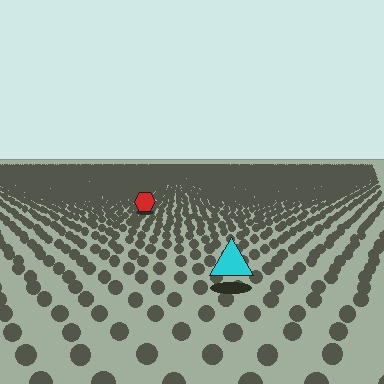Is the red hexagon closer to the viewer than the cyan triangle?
No. The cyan triangle is closer — you can tell from the texture gradient: the ground texture is coarser near it.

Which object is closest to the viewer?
The cyan triangle is closest. The texture marks near it are larger and more spread out.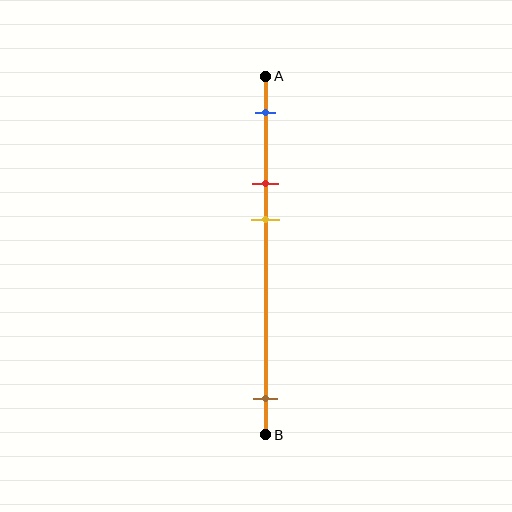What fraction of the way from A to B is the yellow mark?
The yellow mark is approximately 40% (0.4) of the way from A to B.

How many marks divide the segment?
There are 4 marks dividing the segment.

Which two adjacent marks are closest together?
The red and yellow marks are the closest adjacent pair.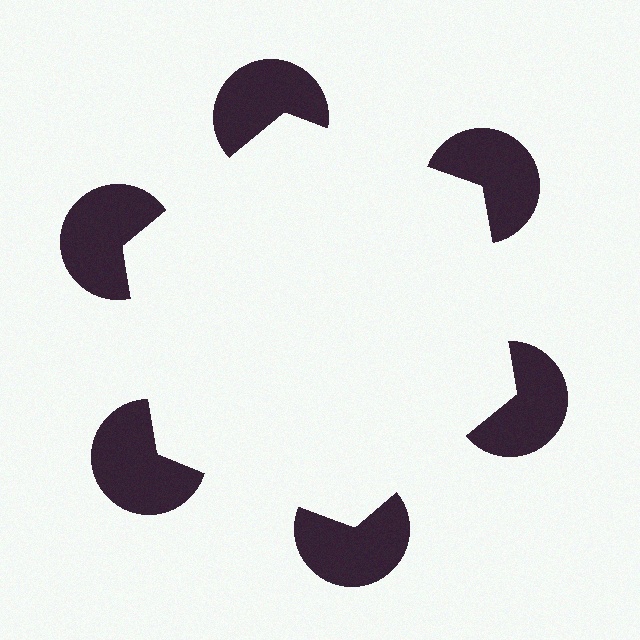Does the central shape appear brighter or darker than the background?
It typically appears slightly brighter than the background, even though no actual brightness change is drawn.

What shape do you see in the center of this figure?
An illusory hexagon — its edges are inferred from the aligned wedge cuts in the pac-man discs, not physically drawn.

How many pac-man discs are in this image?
There are 6 — one at each vertex of the illusory hexagon.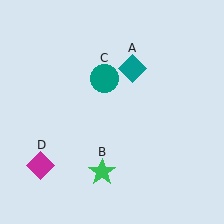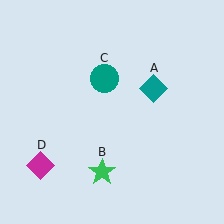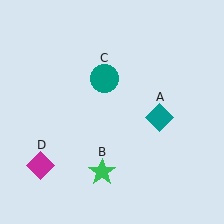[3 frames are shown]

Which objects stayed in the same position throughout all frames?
Green star (object B) and teal circle (object C) and magenta diamond (object D) remained stationary.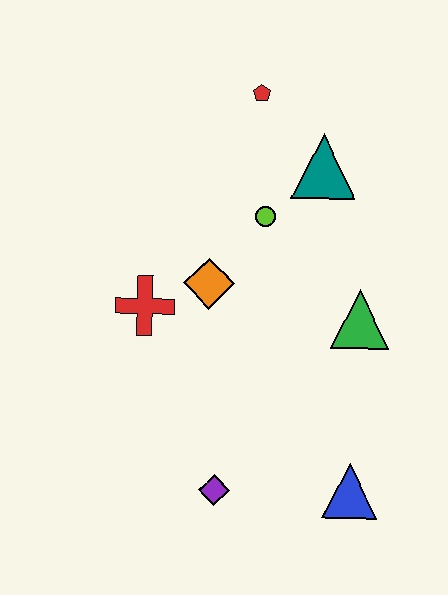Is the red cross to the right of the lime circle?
No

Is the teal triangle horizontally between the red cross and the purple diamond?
No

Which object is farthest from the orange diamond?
The blue triangle is farthest from the orange diamond.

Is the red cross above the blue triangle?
Yes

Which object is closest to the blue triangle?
The purple diamond is closest to the blue triangle.